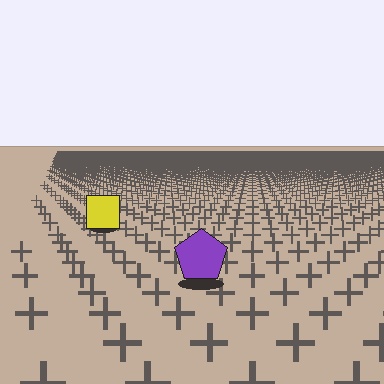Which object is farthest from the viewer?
The yellow square is farthest from the viewer. It appears smaller and the ground texture around it is denser.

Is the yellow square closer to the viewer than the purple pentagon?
No. The purple pentagon is closer — you can tell from the texture gradient: the ground texture is coarser near it.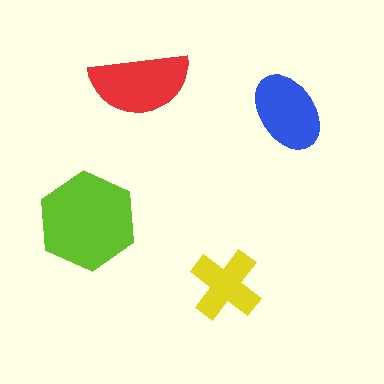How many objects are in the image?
There are 4 objects in the image.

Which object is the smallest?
The yellow cross.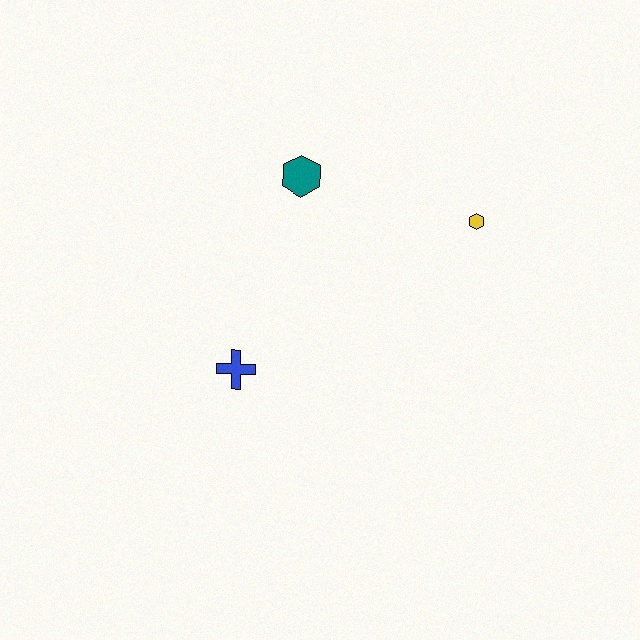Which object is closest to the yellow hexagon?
The teal hexagon is closest to the yellow hexagon.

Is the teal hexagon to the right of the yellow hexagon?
No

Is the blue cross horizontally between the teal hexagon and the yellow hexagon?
No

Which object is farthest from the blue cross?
The yellow hexagon is farthest from the blue cross.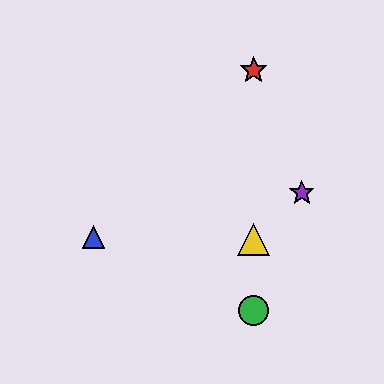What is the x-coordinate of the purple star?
The purple star is at x≈302.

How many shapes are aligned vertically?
3 shapes (the red star, the green circle, the yellow triangle) are aligned vertically.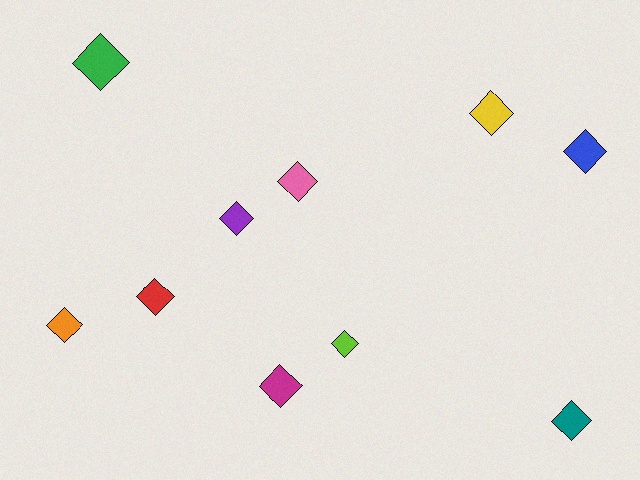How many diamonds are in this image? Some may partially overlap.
There are 10 diamonds.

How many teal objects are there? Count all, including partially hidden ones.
There is 1 teal object.